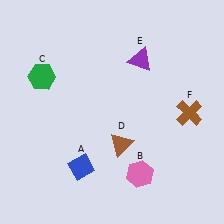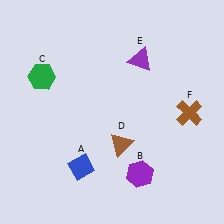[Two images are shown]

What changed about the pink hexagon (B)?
In Image 1, B is pink. In Image 2, it changed to purple.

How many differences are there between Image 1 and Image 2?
There is 1 difference between the two images.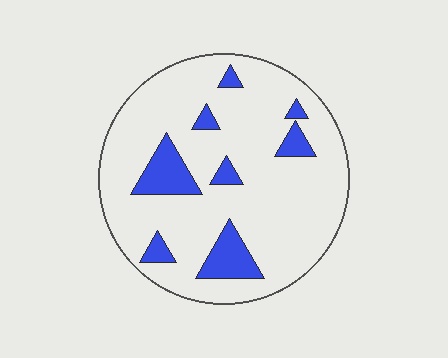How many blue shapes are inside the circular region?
8.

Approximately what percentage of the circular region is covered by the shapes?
Approximately 15%.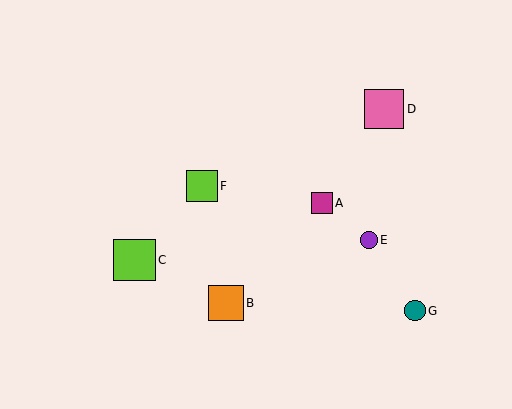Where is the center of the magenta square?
The center of the magenta square is at (322, 203).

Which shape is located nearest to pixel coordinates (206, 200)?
The lime square (labeled F) at (202, 186) is nearest to that location.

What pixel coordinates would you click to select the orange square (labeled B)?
Click at (226, 303) to select the orange square B.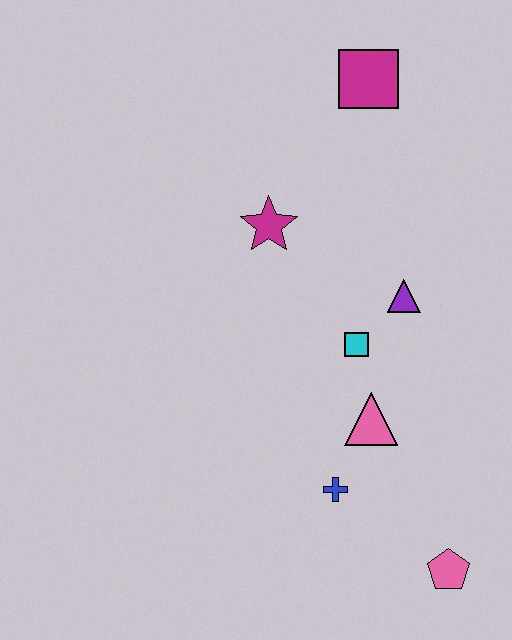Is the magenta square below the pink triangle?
No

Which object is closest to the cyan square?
The purple triangle is closest to the cyan square.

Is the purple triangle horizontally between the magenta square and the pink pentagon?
Yes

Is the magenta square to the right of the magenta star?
Yes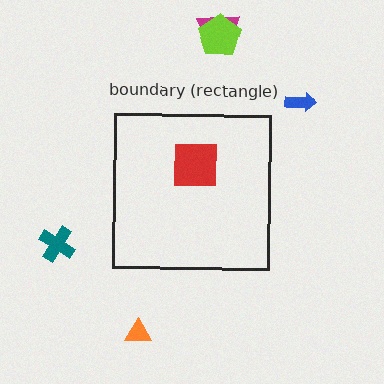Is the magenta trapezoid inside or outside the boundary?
Outside.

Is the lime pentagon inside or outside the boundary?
Outside.